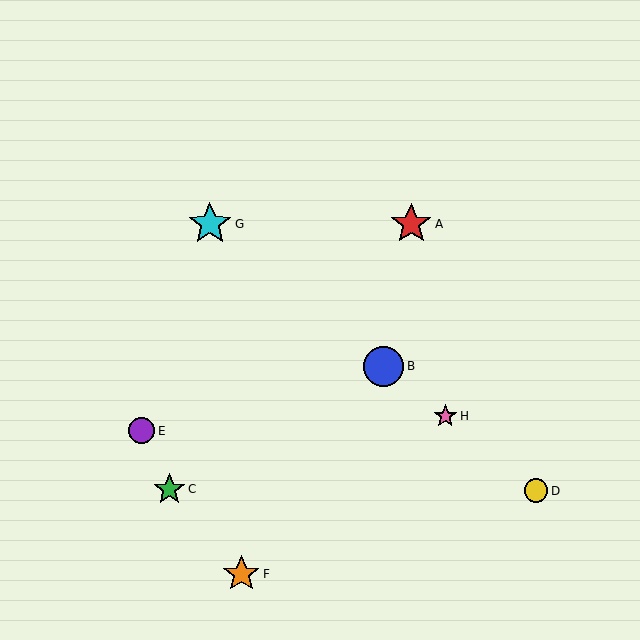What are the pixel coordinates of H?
Object H is at (445, 416).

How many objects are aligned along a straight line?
4 objects (B, D, G, H) are aligned along a straight line.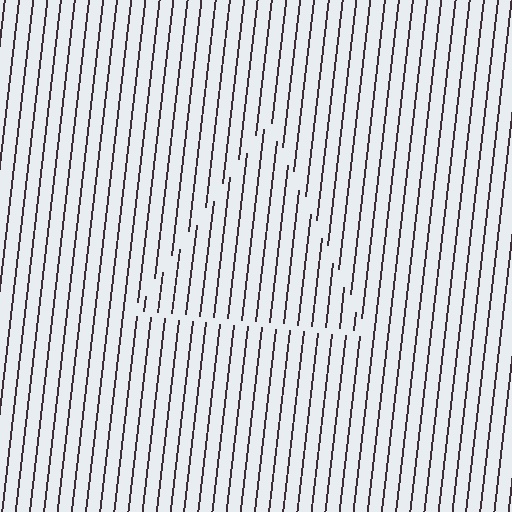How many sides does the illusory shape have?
3 sides — the line-ends trace a triangle.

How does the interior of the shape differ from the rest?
The interior of the shape contains the same grating, shifted by half a period — the contour is defined by the phase discontinuity where line-ends from the inner and outer gratings abut.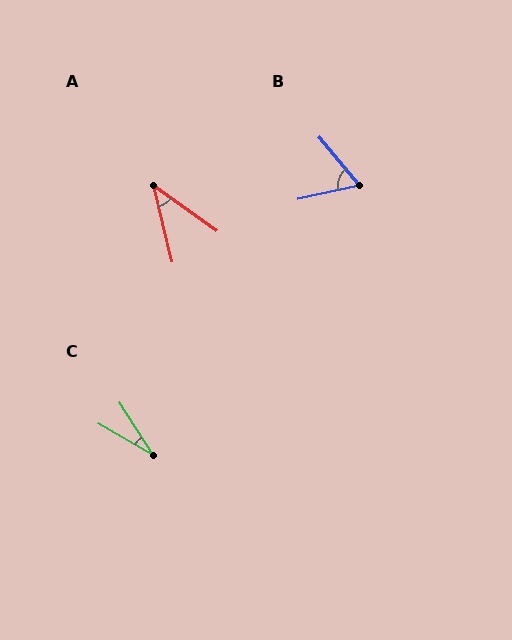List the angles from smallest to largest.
C (28°), A (41°), B (63°).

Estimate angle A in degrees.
Approximately 41 degrees.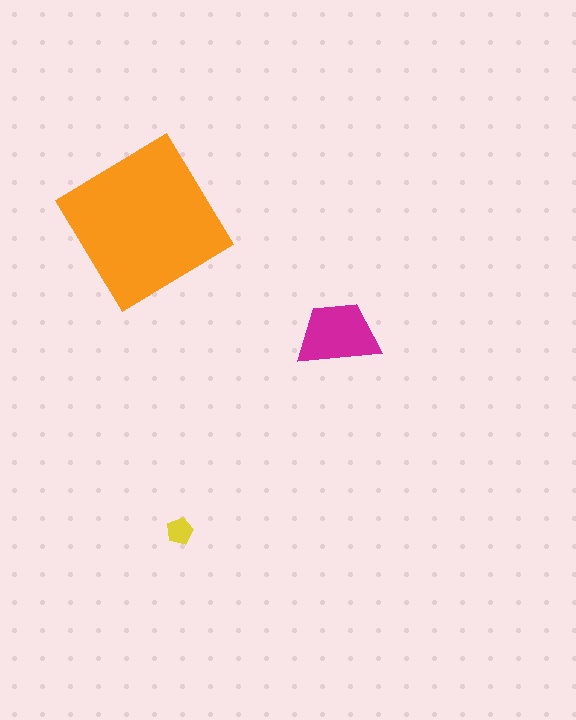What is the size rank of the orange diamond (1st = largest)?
1st.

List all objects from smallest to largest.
The yellow pentagon, the magenta trapezoid, the orange diamond.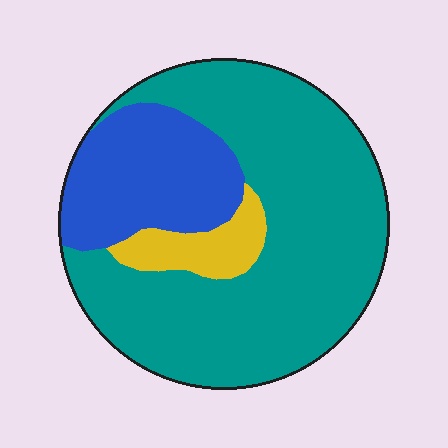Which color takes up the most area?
Teal, at roughly 70%.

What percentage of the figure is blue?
Blue takes up about one quarter (1/4) of the figure.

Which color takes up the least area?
Yellow, at roughly 10%.